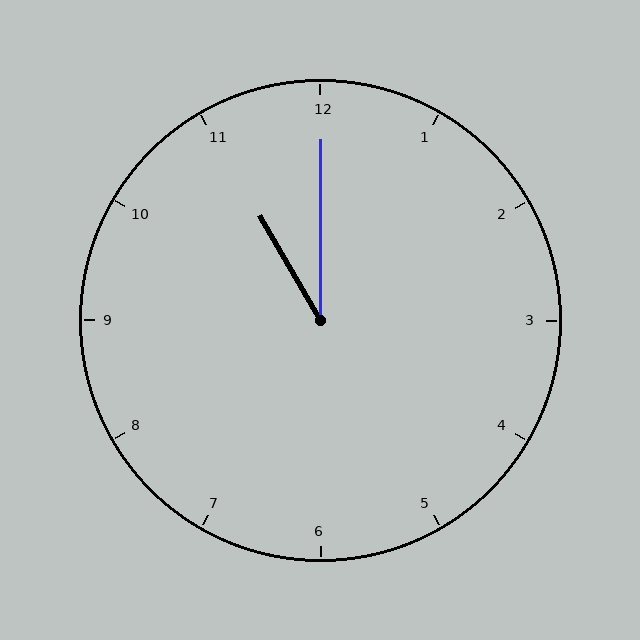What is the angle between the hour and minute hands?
Approximately 30 degrees.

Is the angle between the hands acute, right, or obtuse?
It is acute.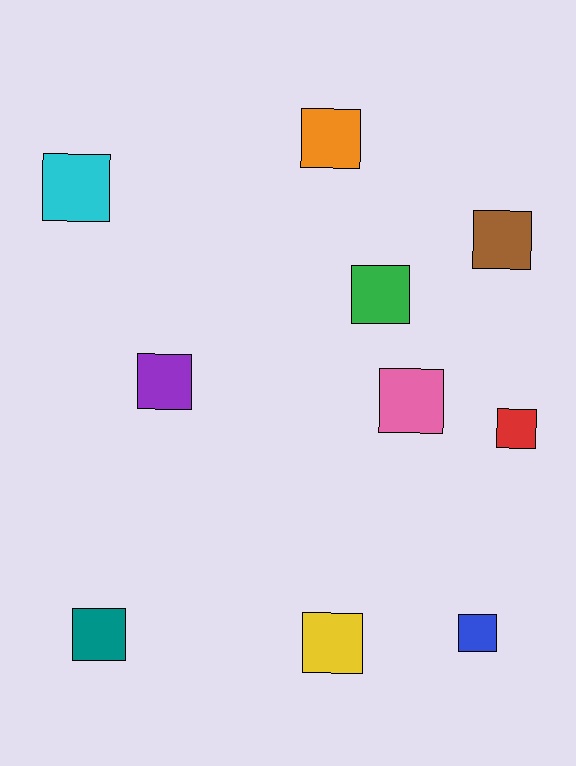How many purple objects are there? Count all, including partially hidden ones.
There is 1 purple object.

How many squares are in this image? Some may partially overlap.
There are 10 squares.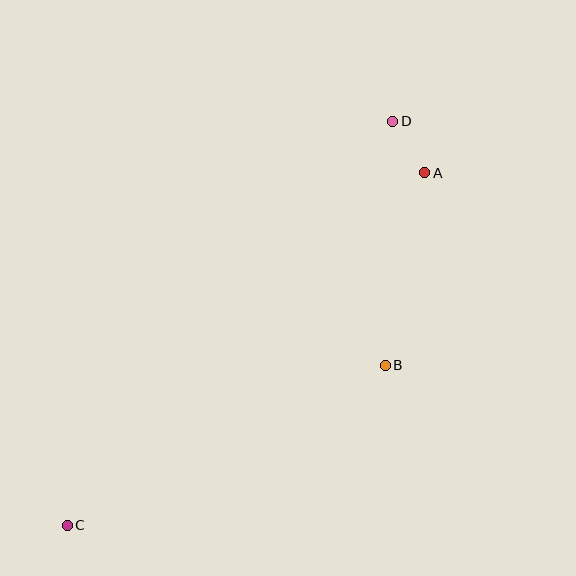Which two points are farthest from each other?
Points C and D are farthest from each other.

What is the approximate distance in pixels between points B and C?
The distance between B and C is approximately 356 pixels.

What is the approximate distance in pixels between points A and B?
The distance between A and B is approximately 196 pixels.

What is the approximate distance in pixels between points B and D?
The distance between B and D is approximately 244 pixels.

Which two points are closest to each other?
Points A and D are closest to each other.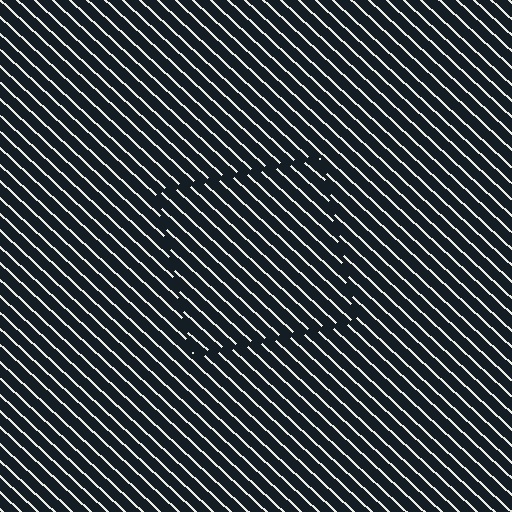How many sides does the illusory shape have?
4 sides — the line-ends trace a square.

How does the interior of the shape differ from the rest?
The interior of the shape contains the same grating, shifted by half a period — the contour is defined by the phase discontinuity where line-ends from the inner and outer gratings abut.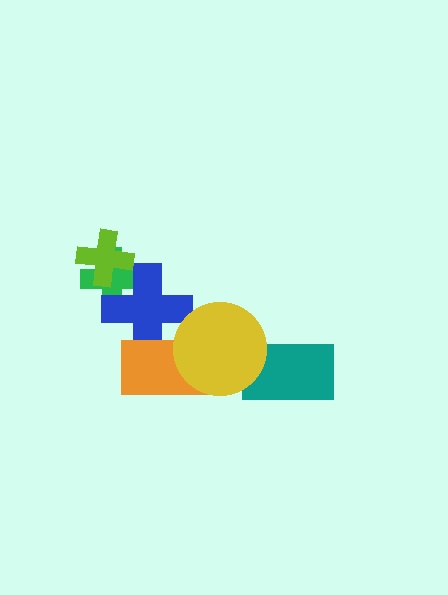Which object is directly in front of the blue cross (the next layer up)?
The lime cross is directly in front of the blue cross.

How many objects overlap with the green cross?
2 objects overlap with the green cross.